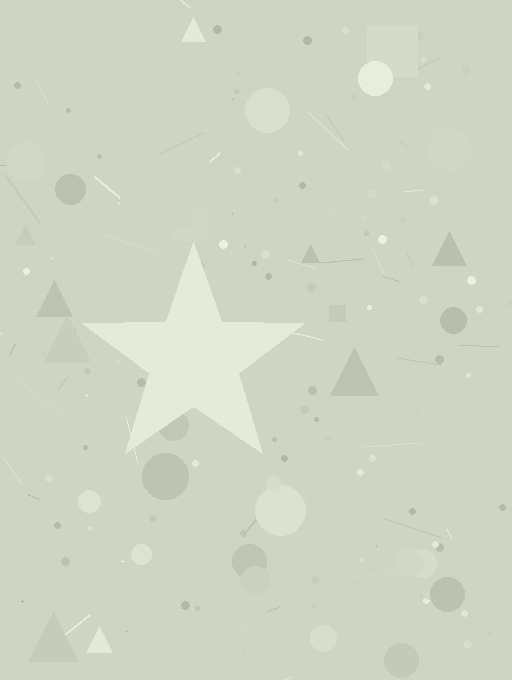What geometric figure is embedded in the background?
A star is embedded in the background.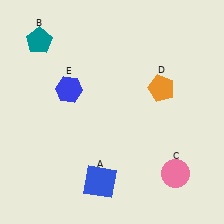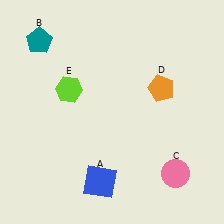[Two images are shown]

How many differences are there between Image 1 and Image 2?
There is 1 difference between the two images.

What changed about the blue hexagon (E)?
In Image 1, E is blue. In Image 2, it changed to lime.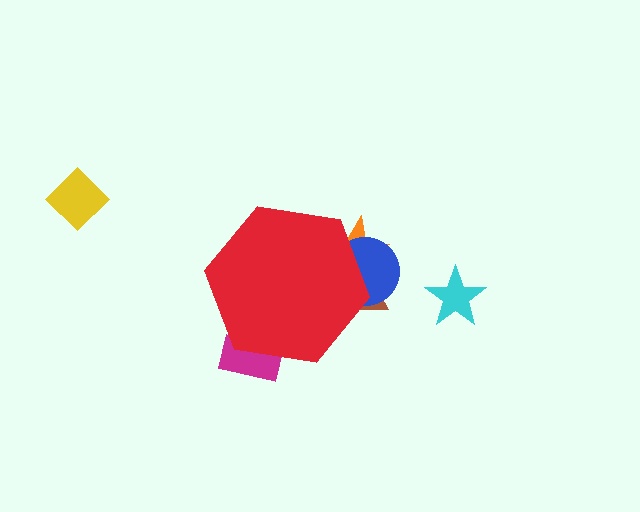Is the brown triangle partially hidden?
Yes, the brown triangle is partially hidden behind the red hexagon.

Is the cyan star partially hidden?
No, the cyan star is fully visible.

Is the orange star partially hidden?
Yes, the orange star is partially hidden behind the red hexagon.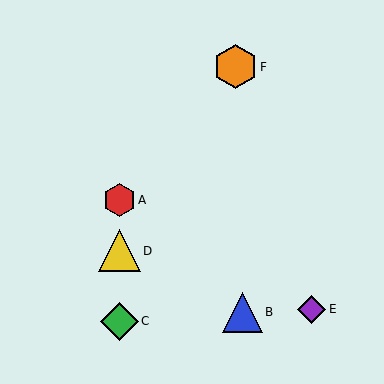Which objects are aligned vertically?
Objects A, C, D are aligned vertically.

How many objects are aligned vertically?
3 objects (A, C, D) are aligned vertically.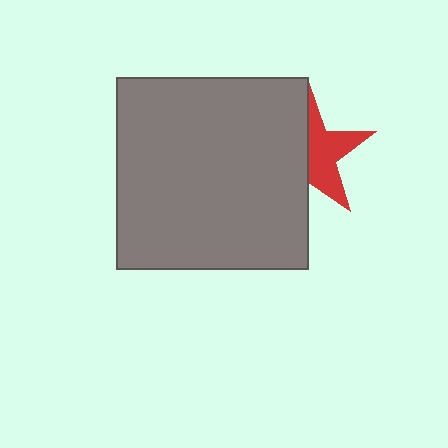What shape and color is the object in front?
The object in front is a gray square.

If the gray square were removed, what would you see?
You would see the complete red star.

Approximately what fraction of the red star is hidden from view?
Roughly 52% of the red star is hidden behind the gray square.